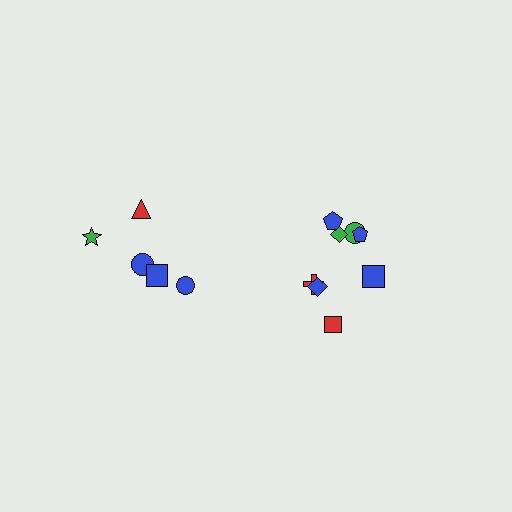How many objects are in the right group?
There are 8 objects.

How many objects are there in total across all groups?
There are 13 objects.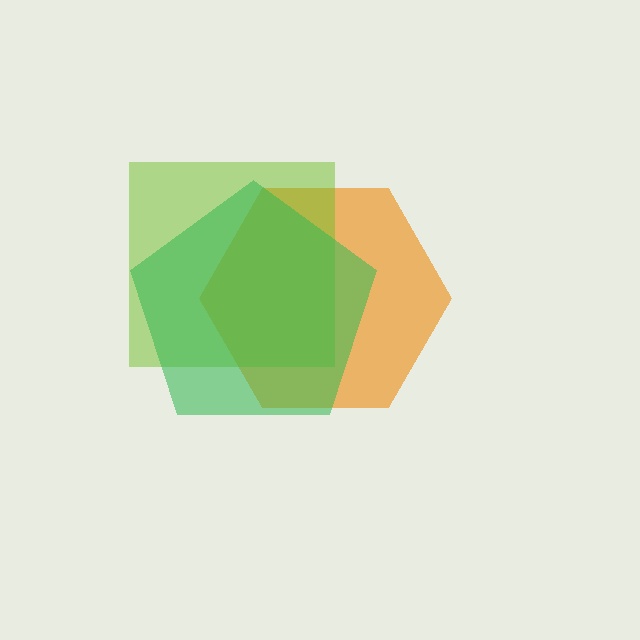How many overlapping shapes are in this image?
There are 3 overlapping shapes in the image.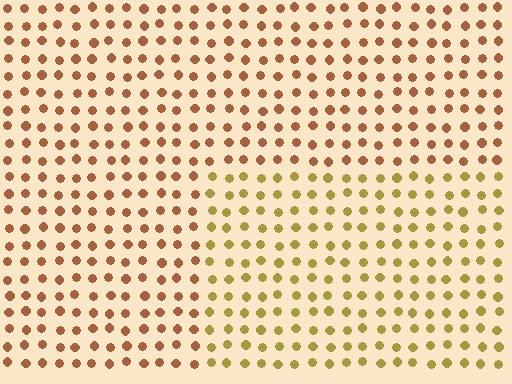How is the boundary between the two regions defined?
The boundary is defined purely by a slight shift in hue (about 33 degrees). Spacing, size, and orientation are identical on both sides.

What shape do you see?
I see a rectangle.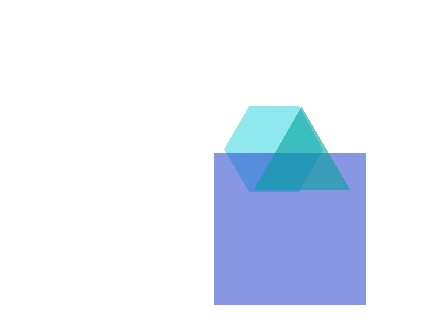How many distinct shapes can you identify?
There are 3 distinct shapes: a cyan hexagon, a blue square, a teal triangle.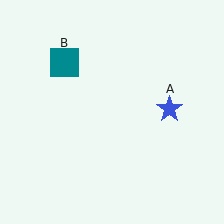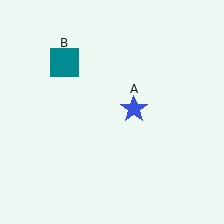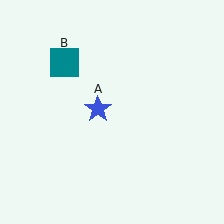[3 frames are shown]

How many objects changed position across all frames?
1 object changed position: blue star (object A).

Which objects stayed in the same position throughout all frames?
Teal square (object B) remained stationary.